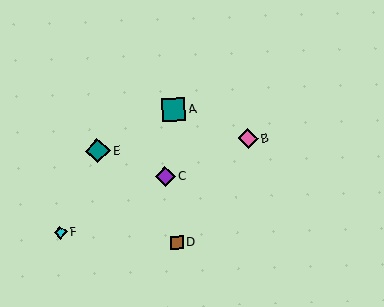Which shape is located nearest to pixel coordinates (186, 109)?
The teal square (labeled A) at (174, 109) is nearest to that location.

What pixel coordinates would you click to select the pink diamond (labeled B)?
Click at (248, 139) to select the pink diamond B.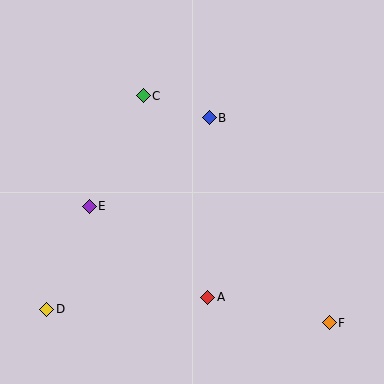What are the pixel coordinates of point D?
Point D is at (47, 309).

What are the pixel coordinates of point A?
Point A is at (208, 297).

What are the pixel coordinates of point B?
Point B is at (209, 118).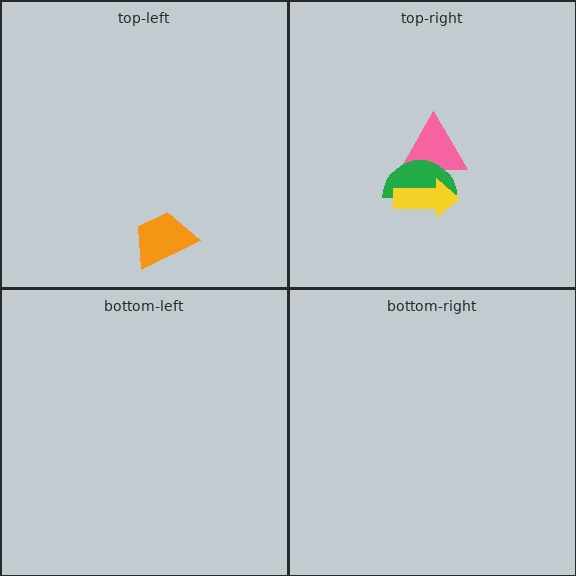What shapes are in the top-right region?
The pink triangle, the green semicircle, the yellow arrow.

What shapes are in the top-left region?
The orange trapezoid.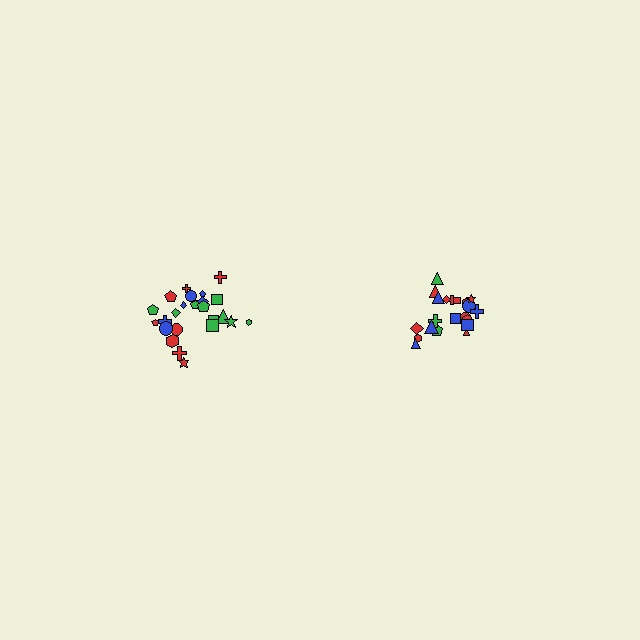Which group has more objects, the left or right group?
The left group.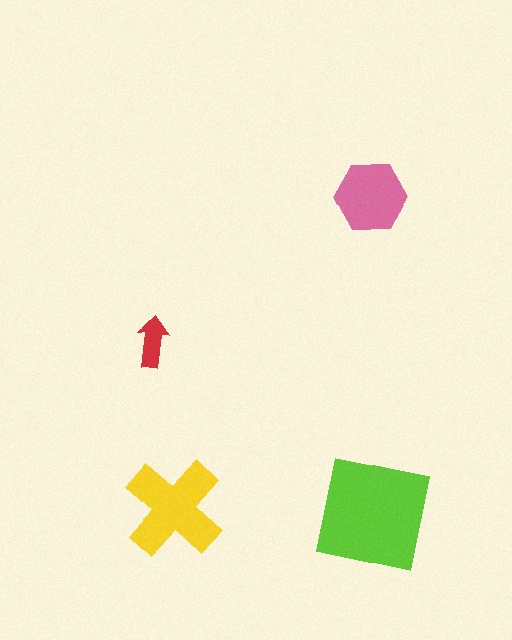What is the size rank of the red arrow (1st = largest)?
4th.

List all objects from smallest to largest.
The red arrow, the pink hexagon, the yellow cross, the lime square.